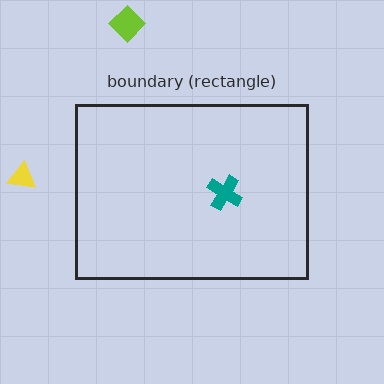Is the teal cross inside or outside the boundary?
Inside.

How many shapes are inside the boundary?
1 inside, 2 outside.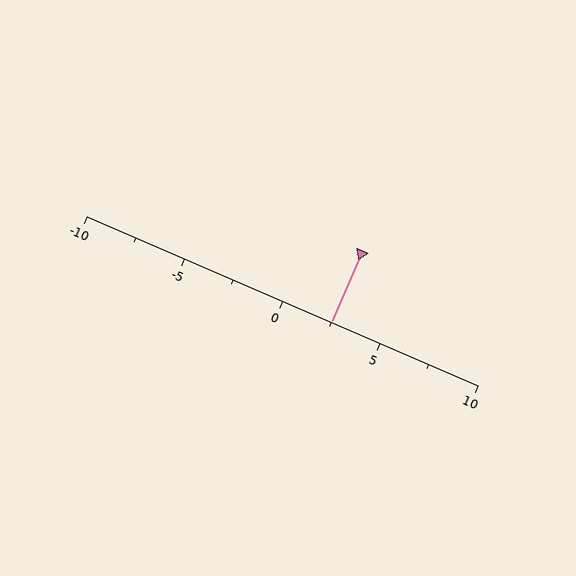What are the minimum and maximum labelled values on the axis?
The axis runs from -10 to 10.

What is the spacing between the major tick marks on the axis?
The major ticks are spaced 5 apart.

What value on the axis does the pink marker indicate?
The marker indicates approximately 2.5.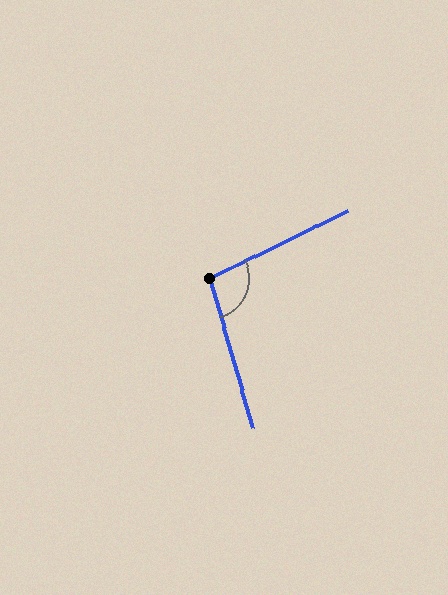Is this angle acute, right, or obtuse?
It is obtuse.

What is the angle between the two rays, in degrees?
Approximately 100 degrees.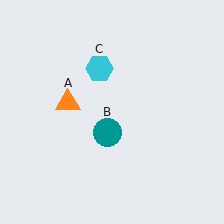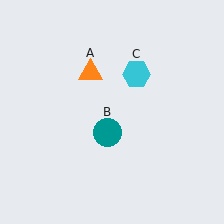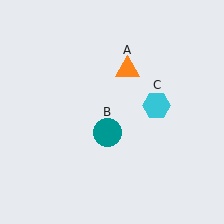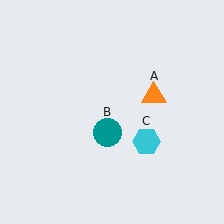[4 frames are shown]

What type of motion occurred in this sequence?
The orange triangle (object A), cyan hexagon (object C) rotated clockwise around the center of the scene.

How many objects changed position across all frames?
2 objects changed position: orange triangle (object A), cyan hexagon (object C).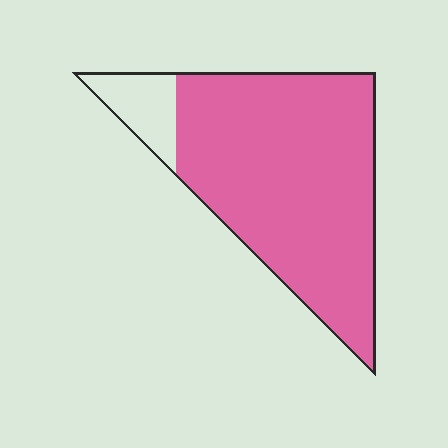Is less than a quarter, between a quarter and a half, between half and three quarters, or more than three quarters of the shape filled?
More than three quarters.